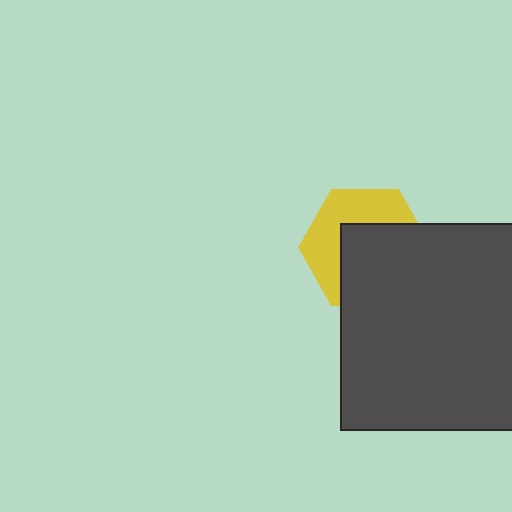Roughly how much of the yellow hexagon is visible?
A small part of it is visible (roughly 45%).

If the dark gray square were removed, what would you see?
You would see the complete yellow hexagon.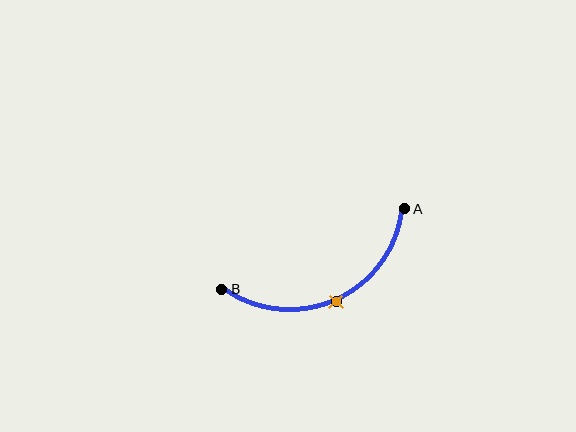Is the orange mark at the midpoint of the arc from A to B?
Yes. The orange mark lies on the arc at equal arc-length from both A and B — it is the arc midpoint.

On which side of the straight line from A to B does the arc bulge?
The arc bulges below the straight line connecting A and B.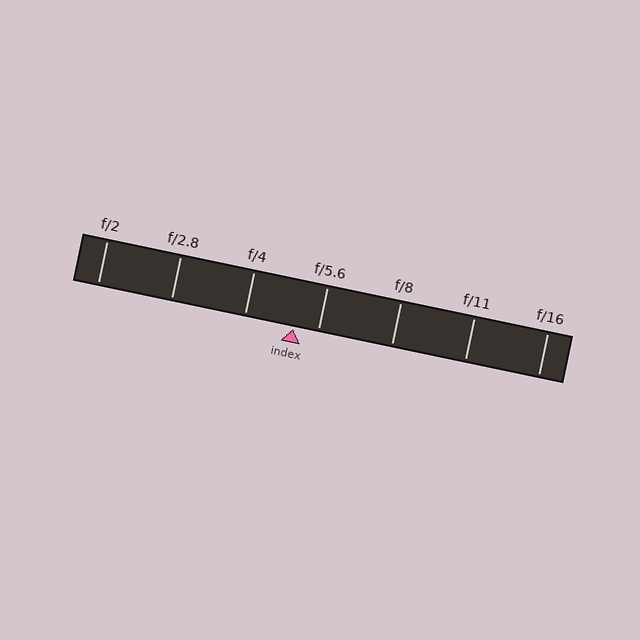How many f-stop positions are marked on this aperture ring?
There are 7 f-stop positions marked.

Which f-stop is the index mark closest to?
The index mark is closest to f/5.6.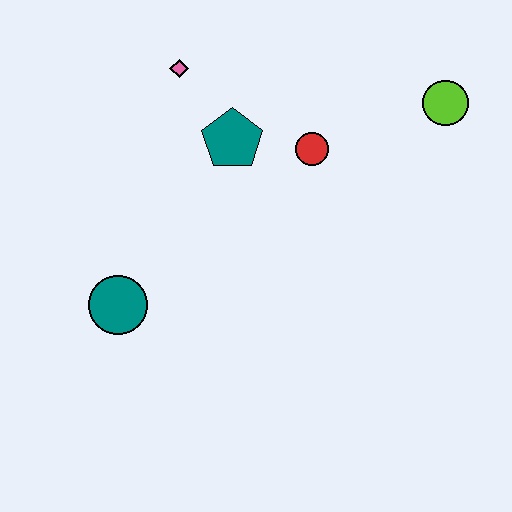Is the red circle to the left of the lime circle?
Yes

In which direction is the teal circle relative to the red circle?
The teal circle is to the left of the red circle.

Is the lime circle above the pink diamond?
No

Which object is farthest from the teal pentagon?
The lime circle is farthest from the teal pentagon.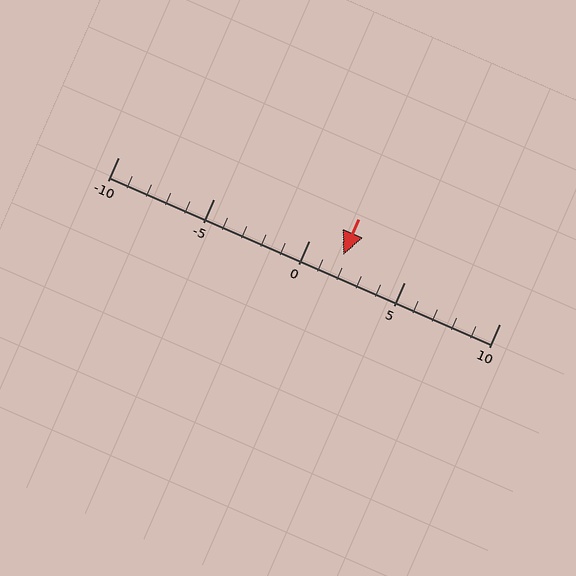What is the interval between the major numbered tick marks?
The major tick marks are spaced 5 units apart.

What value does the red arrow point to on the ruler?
The red arrow points to approximately 2.